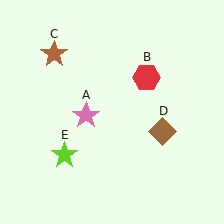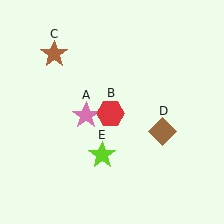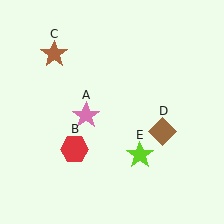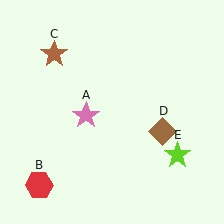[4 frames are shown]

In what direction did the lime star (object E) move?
The lime star (object E) moved right.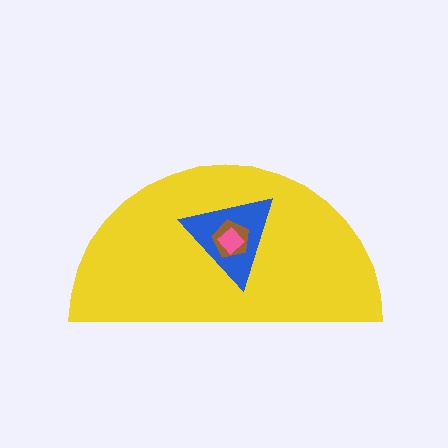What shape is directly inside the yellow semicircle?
The blue triangle.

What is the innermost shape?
The pink diamond.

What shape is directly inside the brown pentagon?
The pink diamond.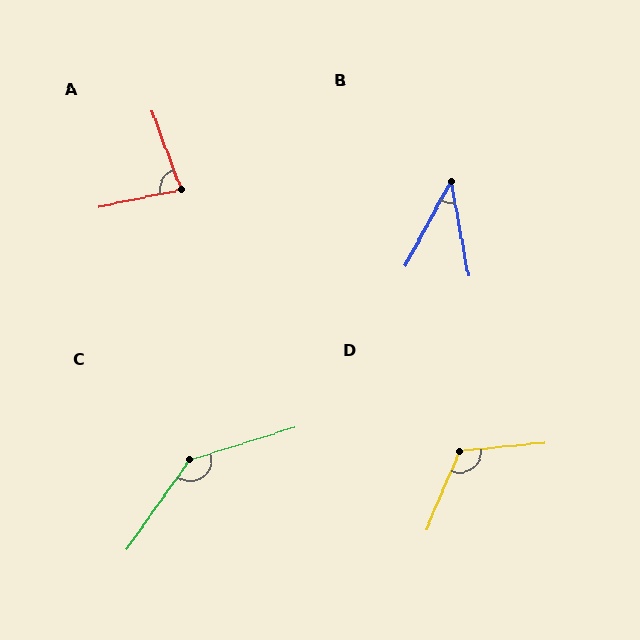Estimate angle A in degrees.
Approximately 82 degrees.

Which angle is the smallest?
B, at approximately 38 degrees.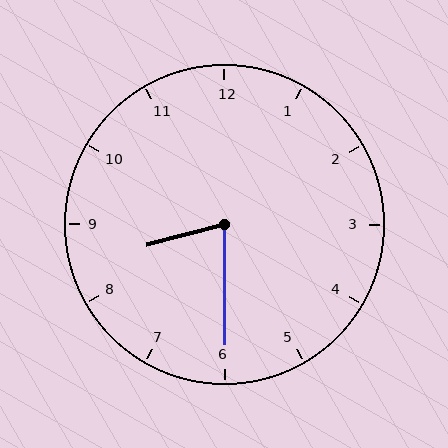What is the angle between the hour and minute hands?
Approximately 75 degrees.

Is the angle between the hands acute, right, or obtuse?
It is acute.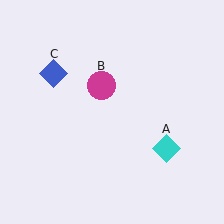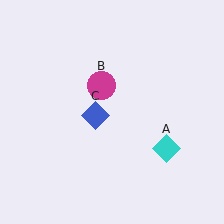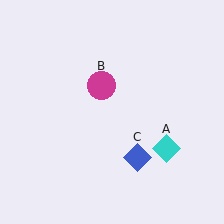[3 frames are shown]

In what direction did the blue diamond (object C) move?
The blue diamond (object C) moved down and to the right.